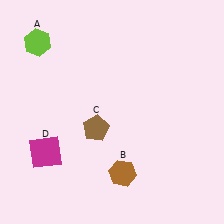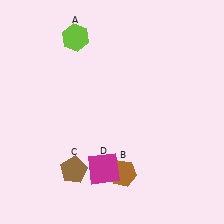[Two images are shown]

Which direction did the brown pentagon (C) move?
The brown pentagon (C) moved down.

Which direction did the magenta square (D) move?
The magenta square (D) moved right.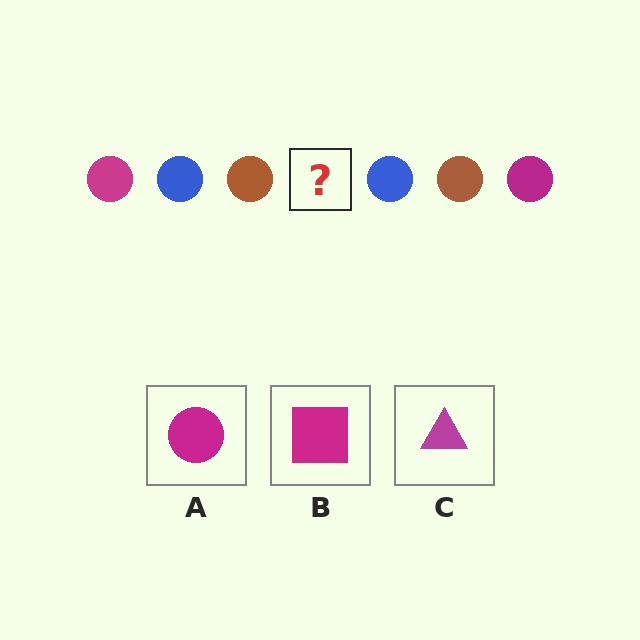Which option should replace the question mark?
Option A.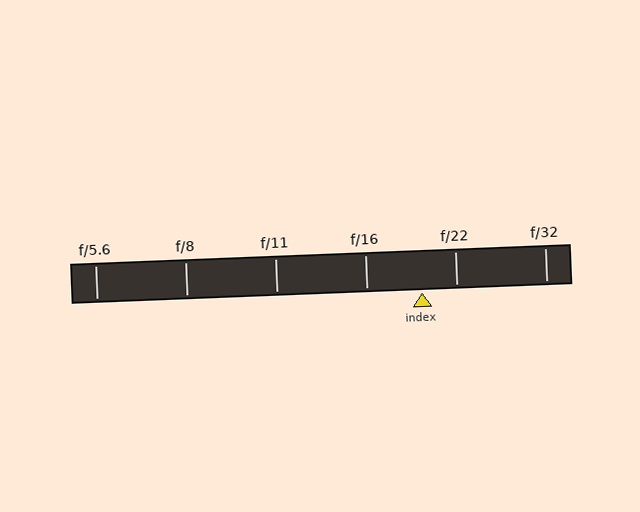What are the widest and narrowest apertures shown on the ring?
The widest aperture shown is f/5.6 and the narrowest is f/32.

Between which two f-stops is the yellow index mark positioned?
The index mark is between f/16 and f/22.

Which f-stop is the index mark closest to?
The index mark is closest to f/22.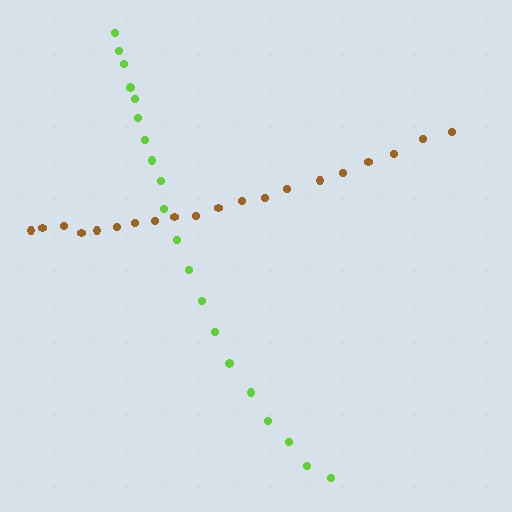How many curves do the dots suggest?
There are 2 distinct paths.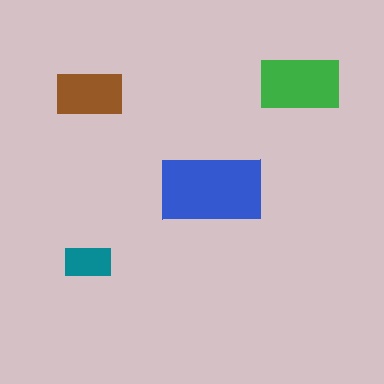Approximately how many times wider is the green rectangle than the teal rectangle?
About 1.5 times wider.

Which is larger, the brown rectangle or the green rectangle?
The green one.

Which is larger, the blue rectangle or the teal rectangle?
The blue one.